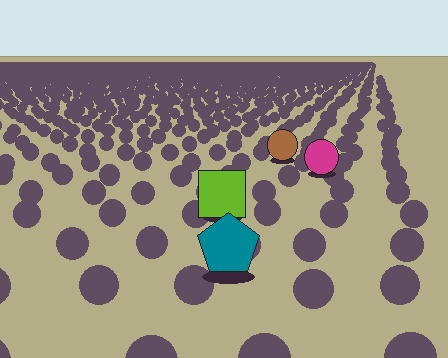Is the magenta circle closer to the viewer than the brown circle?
Yes. The magenta circle is closer — you can tell from the texture gradient: the ground texture is coarser near it.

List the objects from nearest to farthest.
From nearest to farthest: the teal pentagon, the lime square, the magenta circle, the brown circle.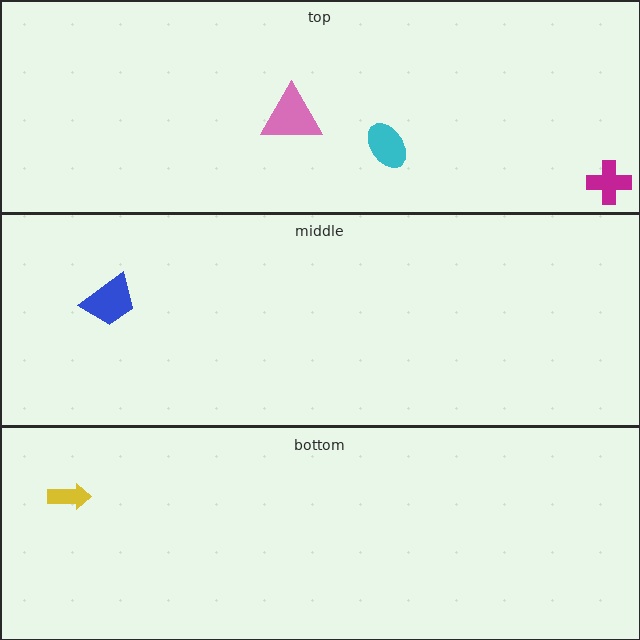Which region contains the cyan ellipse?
The top region.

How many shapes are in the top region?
3.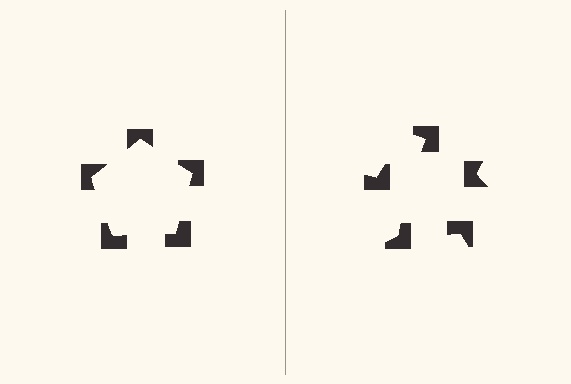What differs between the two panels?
The notched squares are positioned identically on both sides; only the wedge orientations differ. On the left they align to a pentagon; on the right they are misaligned.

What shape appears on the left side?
An illusory pentagon.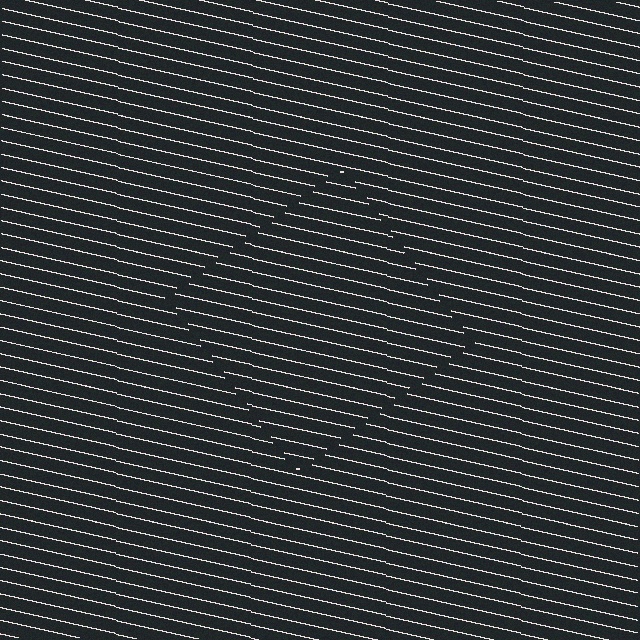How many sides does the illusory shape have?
4 sides — the line-ends trace a square.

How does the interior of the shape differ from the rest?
The interior of the shape contains the same grating, shifted by half a period — the contour is defined by the phase discontinuity where line-ends from the inner and outer gratings abut.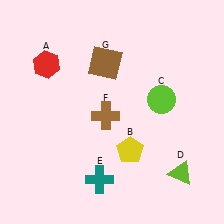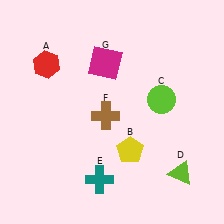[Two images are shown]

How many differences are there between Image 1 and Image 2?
There is 1 difference between the two images.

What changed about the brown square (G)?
In Image 1, G is brown. In Image 2, it changed to magenta.